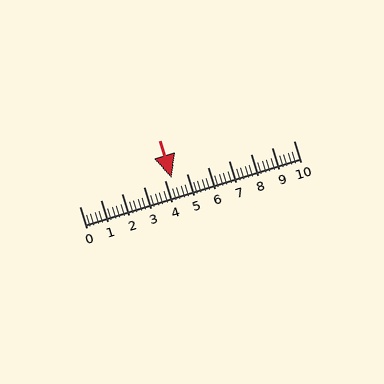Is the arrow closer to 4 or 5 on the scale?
The arrow is closer to 4.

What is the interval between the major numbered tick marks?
The major tick marks are spaced 1 units apart.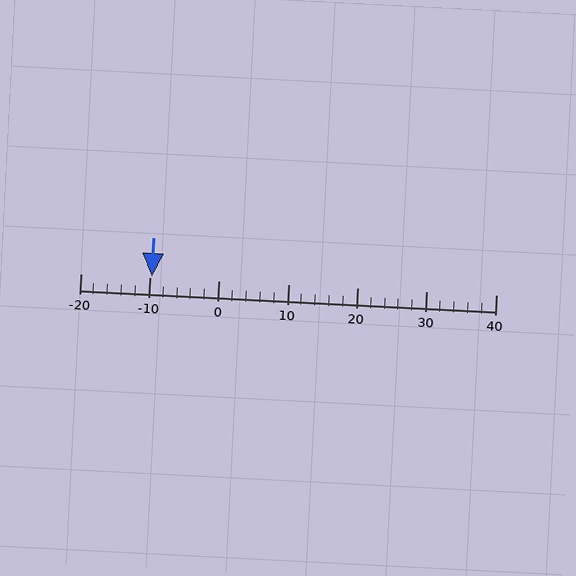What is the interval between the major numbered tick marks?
The major tick marks are spaced 10 units apart.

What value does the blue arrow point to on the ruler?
The blue arrow points to approximately -10.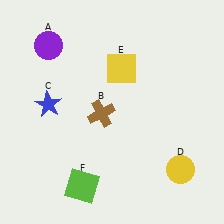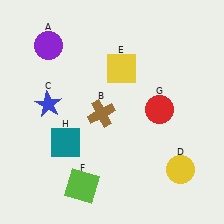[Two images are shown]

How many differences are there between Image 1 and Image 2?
There are 2 differences between the two images.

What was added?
A red circle (G), a teal square (H) were added in Image 2.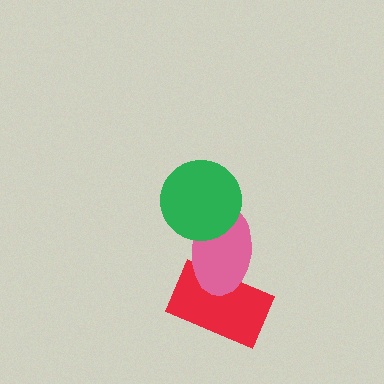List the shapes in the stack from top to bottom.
From top to bottom: the green circle, the pink ellipse, the red rectangle.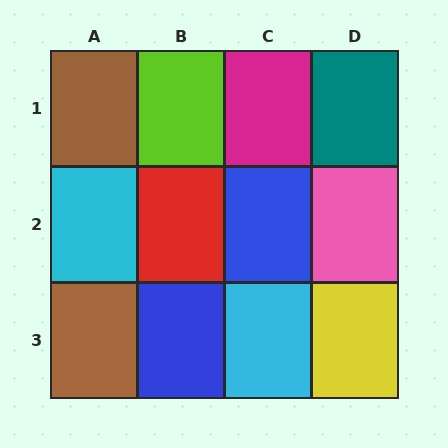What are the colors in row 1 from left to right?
Brown, lime, magenta, teal.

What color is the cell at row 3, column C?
Cyan.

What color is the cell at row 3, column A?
Brown.